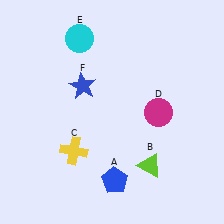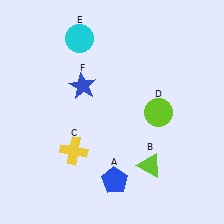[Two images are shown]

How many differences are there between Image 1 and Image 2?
There is 1 difference between the two images.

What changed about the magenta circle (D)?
In Image 1, D is magenta. In Image 2, it changed to lime.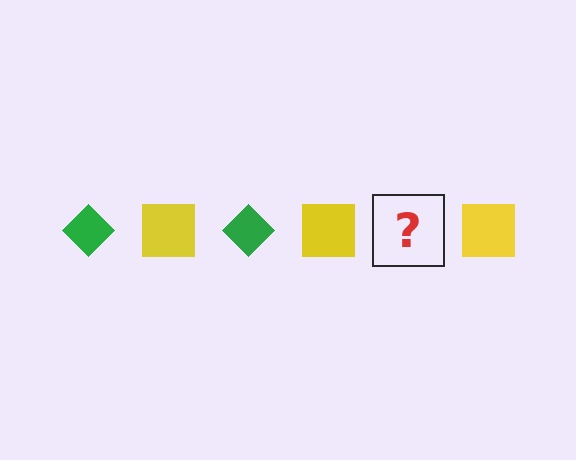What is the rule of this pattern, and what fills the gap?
The rule is that the pattern alternates between green diamond and yellow square. The gap should be filled with a green diamond.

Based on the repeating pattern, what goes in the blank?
The blank should be a green diamond.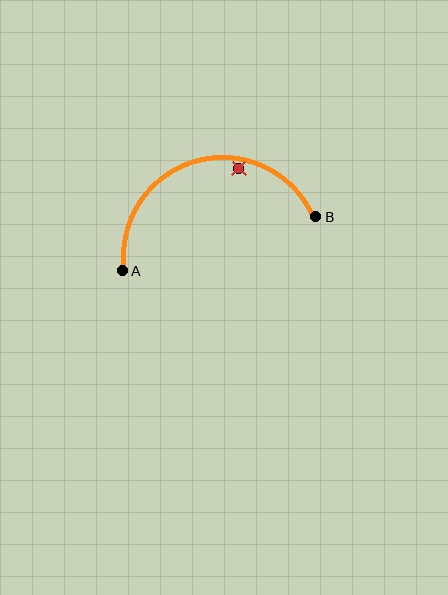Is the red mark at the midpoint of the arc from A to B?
No — the red mark does not lie on the arc at all. It sits slightly inside the curve.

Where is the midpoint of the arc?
The arc midpoint is the point on the curve farthest from the straight line joining A and B. It sits above that line.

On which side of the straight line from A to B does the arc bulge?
The arc bulges above the straight line connecting A and B.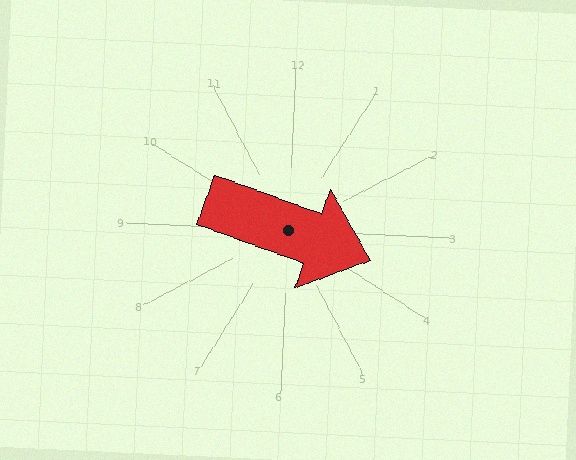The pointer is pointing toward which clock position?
Roughly 4 o'clock.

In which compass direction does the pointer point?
East.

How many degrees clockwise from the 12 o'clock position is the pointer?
Approximately 108 degrees.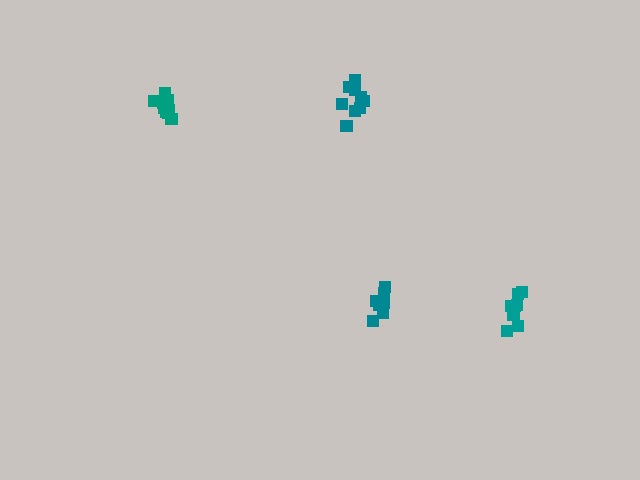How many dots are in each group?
Group 1: 7 dots, Group 2: 9 dots, Group 3: 8 dots, Group 4: 9 dots (33 total).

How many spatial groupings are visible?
There are 4 spatial groupings.